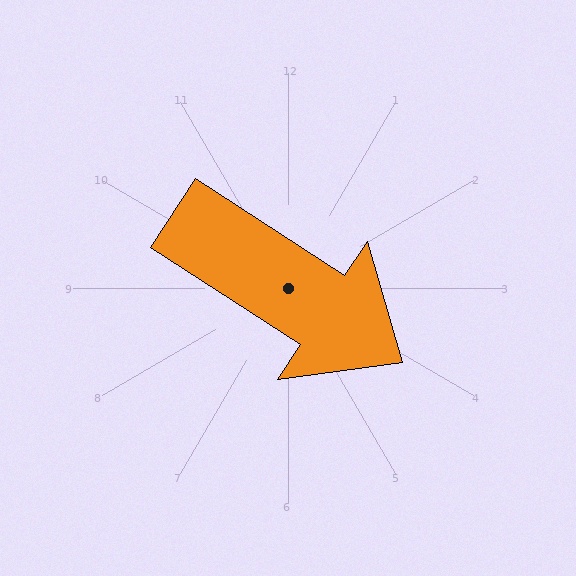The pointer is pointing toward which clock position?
Roughly 4 o'clock.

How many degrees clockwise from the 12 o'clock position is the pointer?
Approximately 123 degrees.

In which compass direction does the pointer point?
Southeast.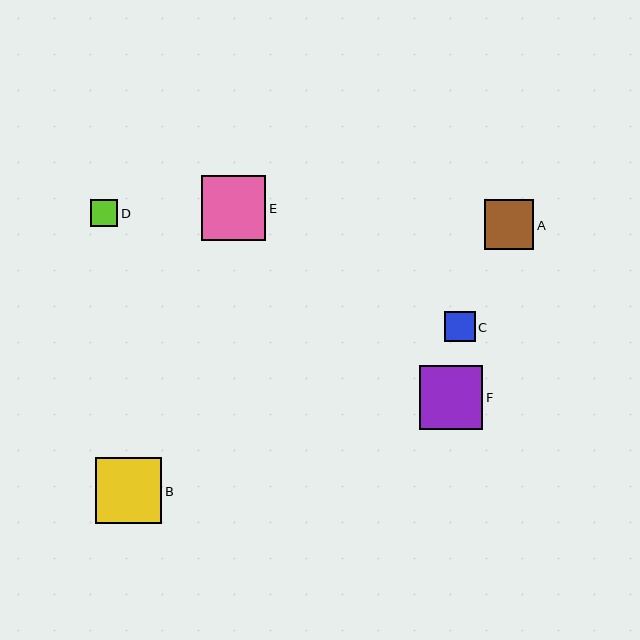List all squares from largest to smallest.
From largest to smallest: B, E, F, A, C, D.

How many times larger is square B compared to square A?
Square B is approximately 1.3 times the size of square A.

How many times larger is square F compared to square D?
Square F is approximately 2.3 times the size of square D.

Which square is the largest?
Square B is the largest with a size of approximately 66 pixels.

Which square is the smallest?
Square D is the smallest with a size of approximately 27 pixels.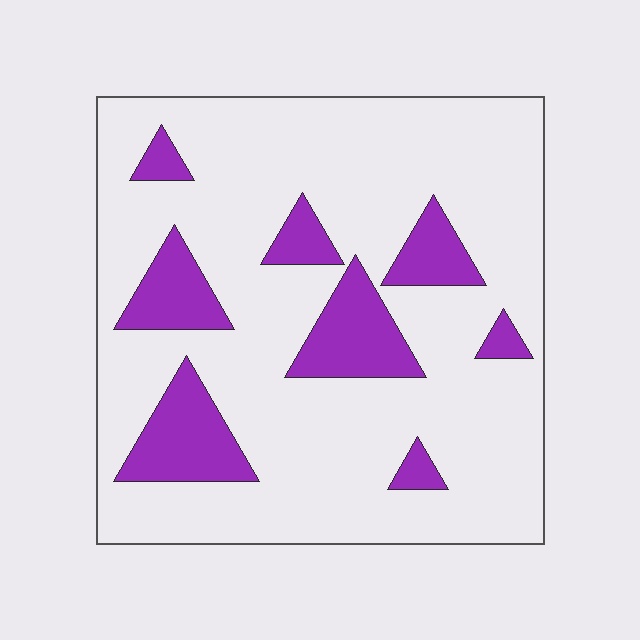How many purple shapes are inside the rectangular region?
8.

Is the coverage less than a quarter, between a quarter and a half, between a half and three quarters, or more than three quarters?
Less than a quarter.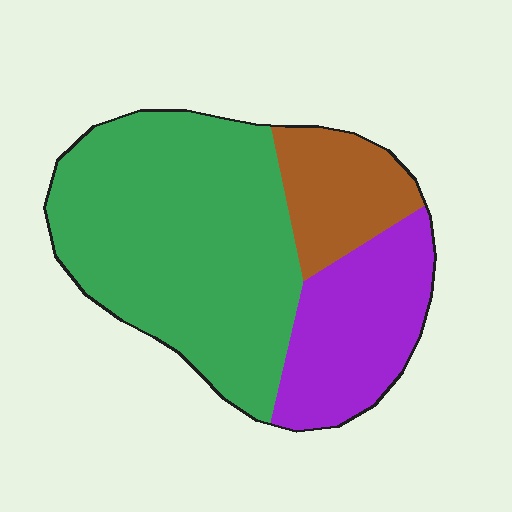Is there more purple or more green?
Green.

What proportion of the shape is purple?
Purple covers 25% of the shape.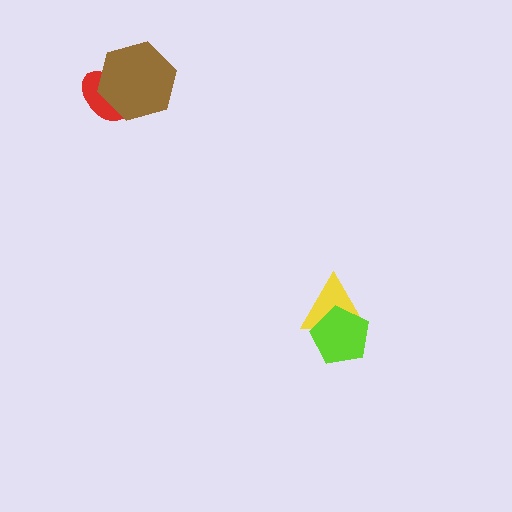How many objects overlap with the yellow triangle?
1 object overlaps with the yellow triangle.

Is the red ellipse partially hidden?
Yes, it is partially covered by another shape.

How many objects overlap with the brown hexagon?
1 object overlaps with the brown hexagon.